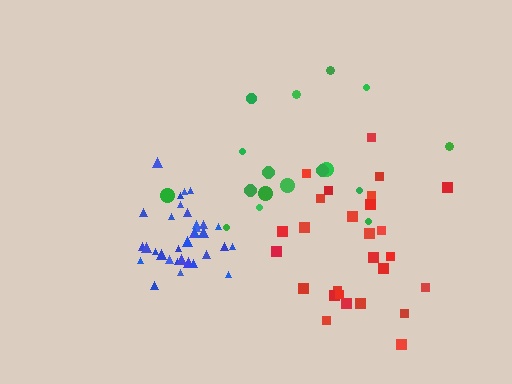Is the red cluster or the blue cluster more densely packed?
Blue.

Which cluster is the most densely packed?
Blue.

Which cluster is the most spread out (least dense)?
Green.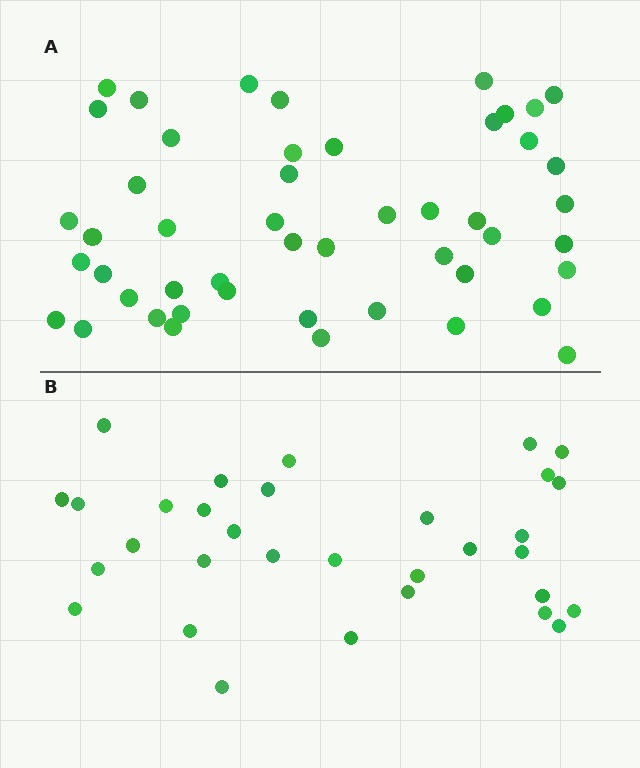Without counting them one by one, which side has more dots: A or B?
Region A (the top region) has more dots.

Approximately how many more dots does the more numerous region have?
Region A has approximately 15 more dots than region B.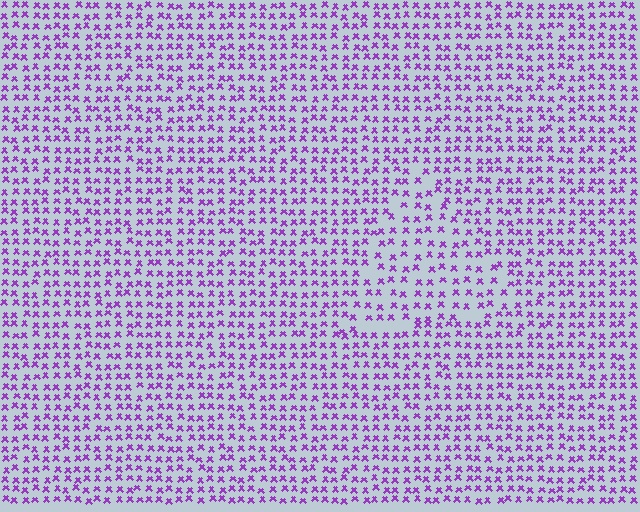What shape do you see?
I see a triangle.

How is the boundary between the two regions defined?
The boundary is defined by a change in element density (approximately 1.5x ratio). All elements are the same color, size, and shape.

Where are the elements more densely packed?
The elements are more densely packed outside the triangle boundary.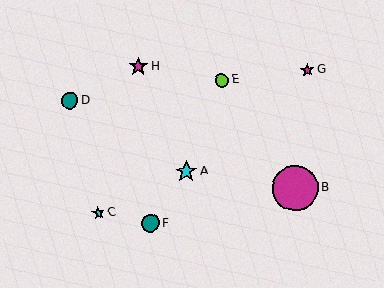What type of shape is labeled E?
Shape E is a lime circle.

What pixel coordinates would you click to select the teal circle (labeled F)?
Click at (150, 223) to select the teal circle F.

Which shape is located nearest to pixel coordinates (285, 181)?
The magenta circle (labeled B) at (295, 188) is nearest to that location.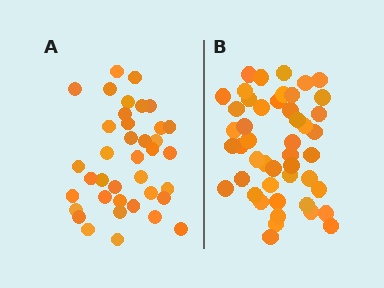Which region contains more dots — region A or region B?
Region B (the right region) has more dots.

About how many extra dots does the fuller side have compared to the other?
Region B has roughly 8 or so more dots than region A.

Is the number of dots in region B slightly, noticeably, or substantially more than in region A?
Region B has only slightly more — the two regions are fairly close. The ratio is roughly 1.2 to 1.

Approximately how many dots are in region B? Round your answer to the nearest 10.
About 50 dots. (The exact count is 47, which rounds to 50.)